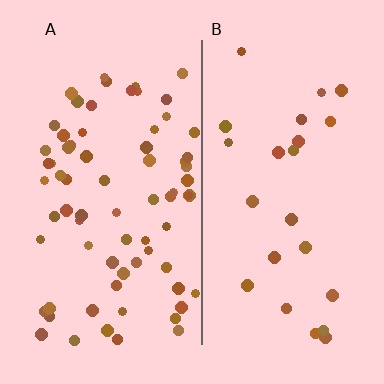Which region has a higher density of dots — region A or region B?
A (the left).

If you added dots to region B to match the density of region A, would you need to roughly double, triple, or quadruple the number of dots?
Approximately triple.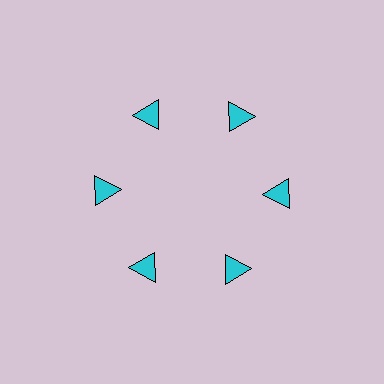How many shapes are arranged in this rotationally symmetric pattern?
There are 6 shapes, arranged in 6 groups of 1.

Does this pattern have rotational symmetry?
Yes, this pattern has 6-fold rotational symmetry. It looks the same after rotating 60 degrees around the center.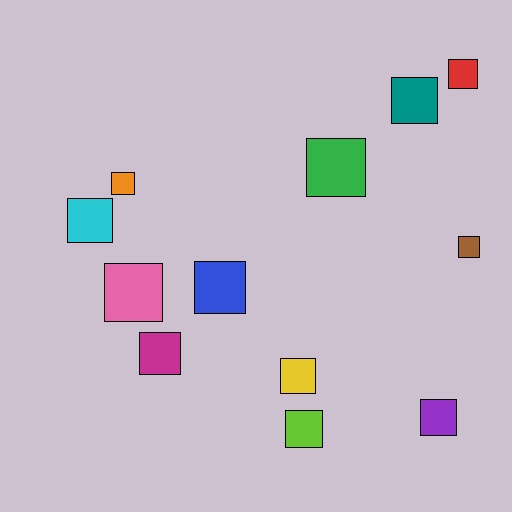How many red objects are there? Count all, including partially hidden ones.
There is 1 red object.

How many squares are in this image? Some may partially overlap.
There are 12 squares.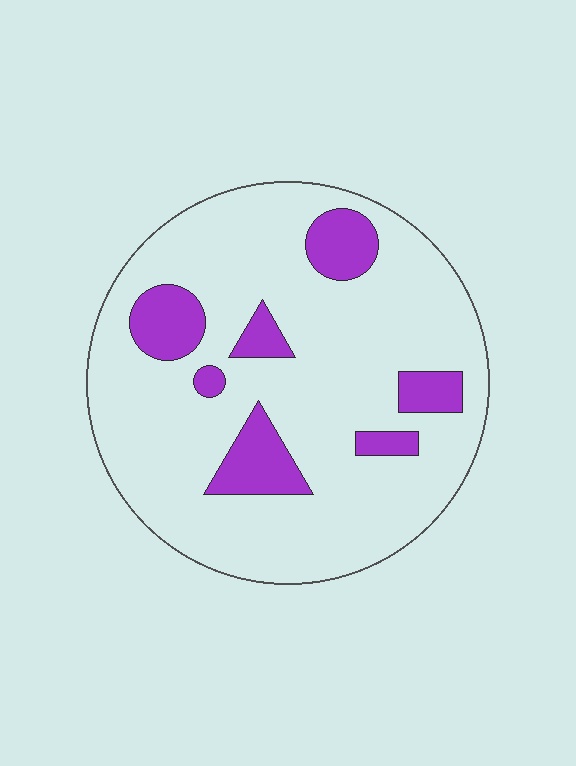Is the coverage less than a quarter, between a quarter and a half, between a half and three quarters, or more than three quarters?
Less than a quarter.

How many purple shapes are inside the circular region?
7.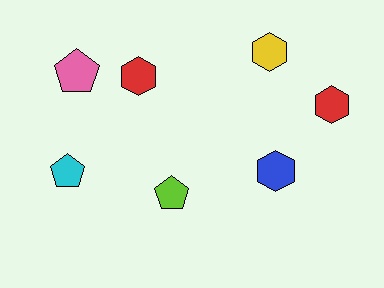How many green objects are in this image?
There are no green objects.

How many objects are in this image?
There are 7 objects.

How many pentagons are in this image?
There are 3 pentagons.